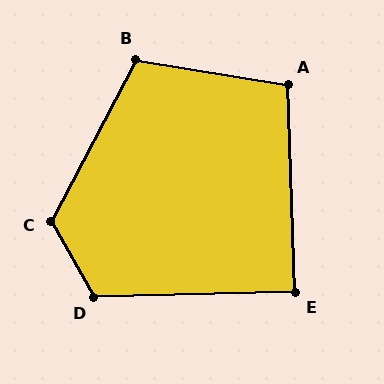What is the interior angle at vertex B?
Approximately 108 degrees (obtuse).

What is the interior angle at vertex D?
Approximately 118 degrees (obtuse).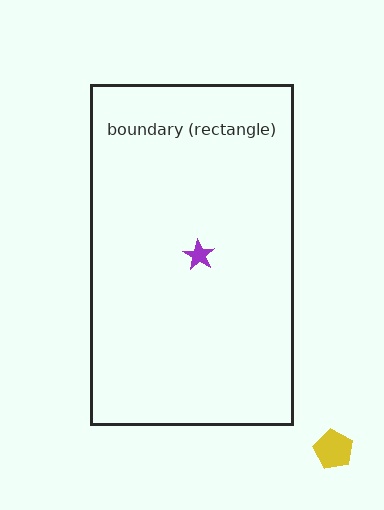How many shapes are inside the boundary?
1 inside, 1 outside.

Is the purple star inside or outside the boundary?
Inside.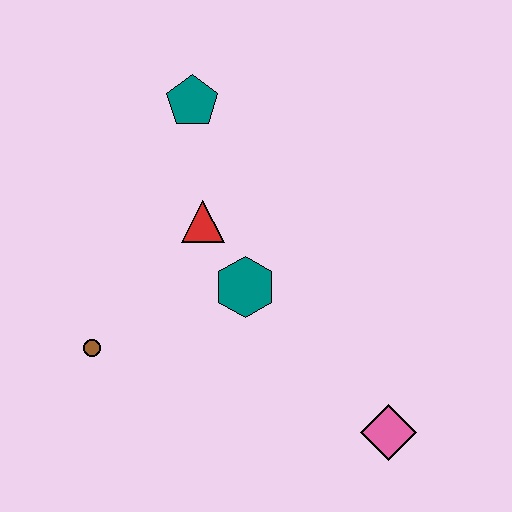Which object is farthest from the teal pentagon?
The pink diamond is farthest from the teal pentagon.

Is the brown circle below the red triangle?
Yes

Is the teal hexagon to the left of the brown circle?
No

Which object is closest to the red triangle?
The teal hexagon is closest to the red triangle.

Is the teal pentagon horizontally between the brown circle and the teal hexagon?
Yes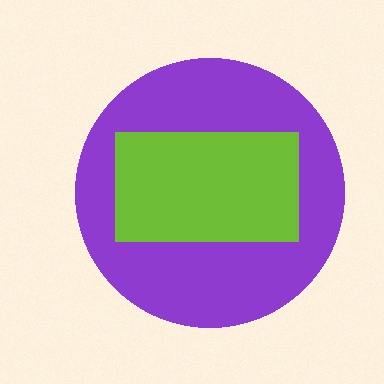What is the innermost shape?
The lime rectangle.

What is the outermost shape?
The purple circle.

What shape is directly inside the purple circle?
The lime rectangle.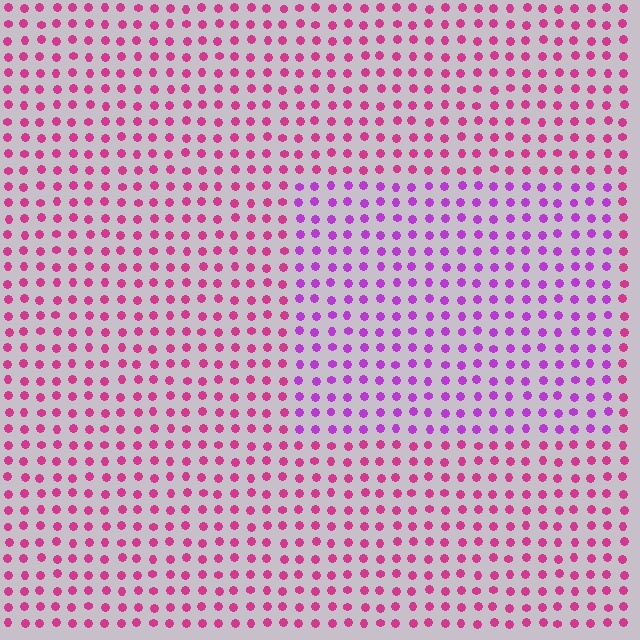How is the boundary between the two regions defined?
The boundary is defined purely by a slight shift in hue (about 36 degrees). Spacing, size, and orientation are identical on both sides.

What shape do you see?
I see a rectangle.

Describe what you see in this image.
The image is filled with small magenta elements in a uniform arrangement. A rectangle-shaped region is visible where the elements are tinted to a slightly different hue, forming a subtle color boundary.